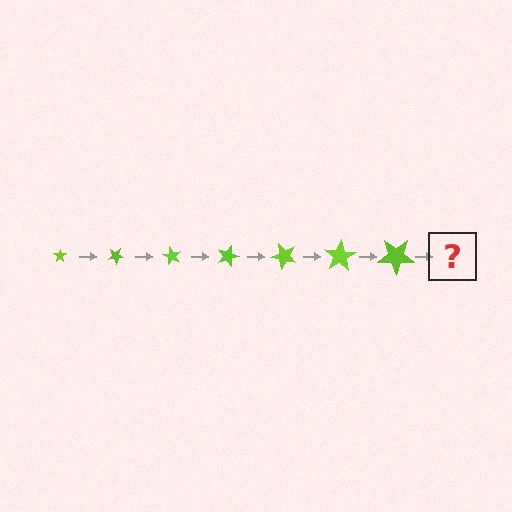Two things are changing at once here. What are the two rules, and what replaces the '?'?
The two rules are that the star grows larger each step and it rotates 30 degrees each step. The '?' should be a star, larger than the previous one and rotated 210 degrees from the start.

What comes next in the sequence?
The next element should be a star, larger than the previous one and rotated 210 degrees from the start.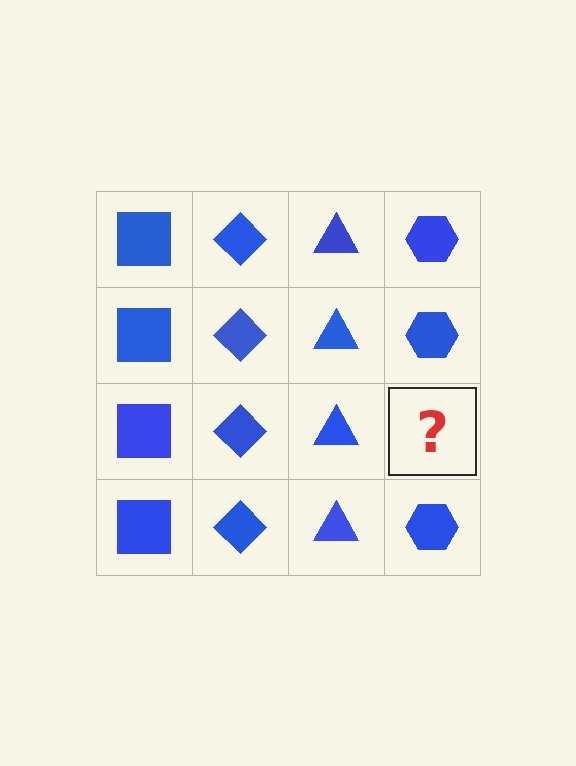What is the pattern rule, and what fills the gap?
The rule is that each column has a consistent shape. The gap should be filled with a blue hexagon.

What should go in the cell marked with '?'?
The missing cell should contain a blue hexagon.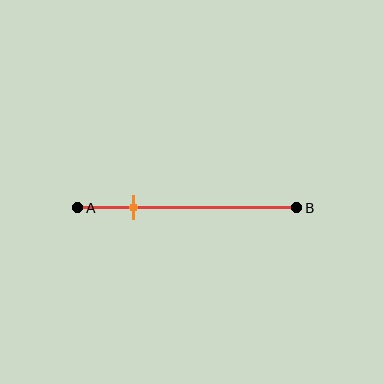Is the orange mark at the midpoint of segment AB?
No, the mark is at about 25% from A, not at the 50% midpoint.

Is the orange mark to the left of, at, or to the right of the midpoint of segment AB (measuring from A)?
The orange mark is to the left of the midpoint of segment AB.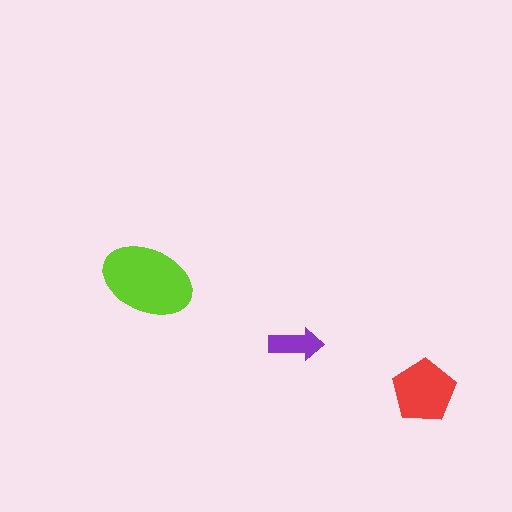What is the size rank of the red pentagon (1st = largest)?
2nd.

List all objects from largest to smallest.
The lime ellipse, the red pentagon, the purple arrow.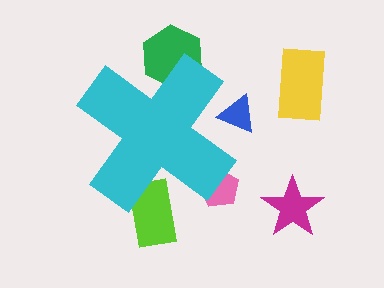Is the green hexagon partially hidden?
Yes, the green hexagon is partially hidden behind the cyan cross.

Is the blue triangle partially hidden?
Yes, the blue triangle is partially hidden behind the cyan cross.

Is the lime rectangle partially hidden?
Yes, the lime rectangle is partially hidden behind the cyan cross.